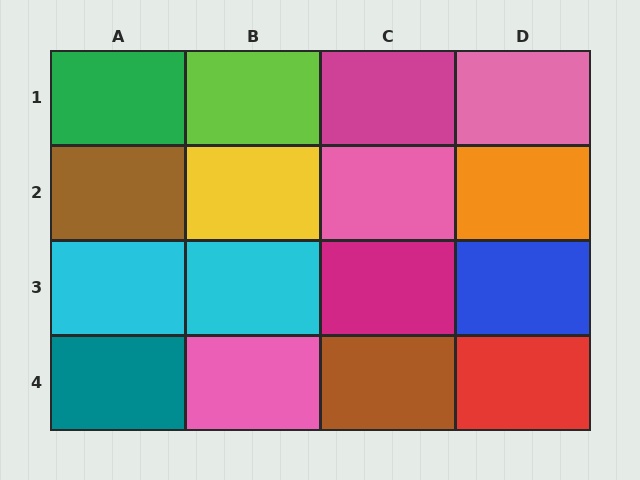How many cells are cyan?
2 cells are cyan.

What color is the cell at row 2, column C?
Pink.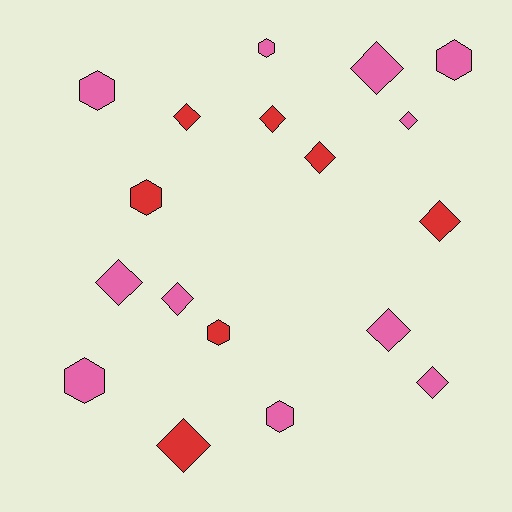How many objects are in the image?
There are 18 objects.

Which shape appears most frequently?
Diamond, with 11 objects.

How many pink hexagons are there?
There are 5 pink hexagons.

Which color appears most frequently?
Pink, with 11 objects.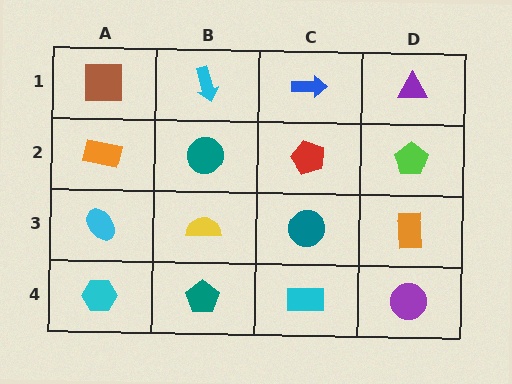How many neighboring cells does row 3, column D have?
3.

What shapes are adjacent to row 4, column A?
A cyan ellipse (row 3, column A), a teal pentagon (row 4, column B).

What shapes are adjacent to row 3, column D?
A lime pentagon (row 2, column D), a purple circle (row 4, column D), a teal circle (row 3, column C).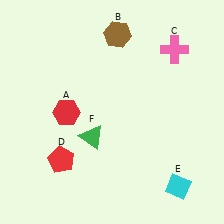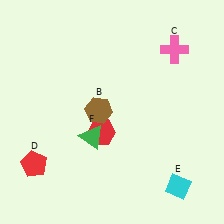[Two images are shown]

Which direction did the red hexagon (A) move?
The red hexagon (A) moved right.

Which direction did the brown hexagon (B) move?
The brown hexagon (B) moved down.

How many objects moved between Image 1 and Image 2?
3 objects moved between the two images.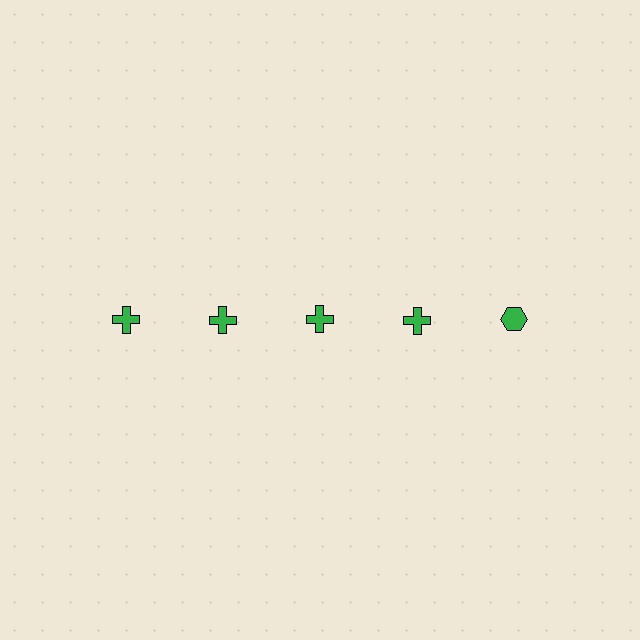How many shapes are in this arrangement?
There are 5 shapes arranged in a grid pattern.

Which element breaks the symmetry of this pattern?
The green hexagon in the top row, rightmost column breaks the symmetry. All other shapes are green crosses.